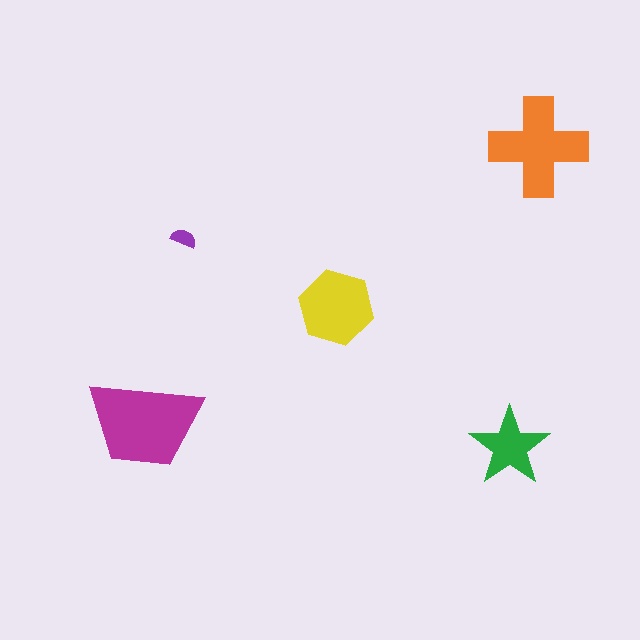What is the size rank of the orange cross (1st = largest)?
2nd.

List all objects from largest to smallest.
The magenta trapezoid, the orange cross, the yellow hexagon, the green star, the purple semicircle.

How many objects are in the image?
There are 5 objects in the image.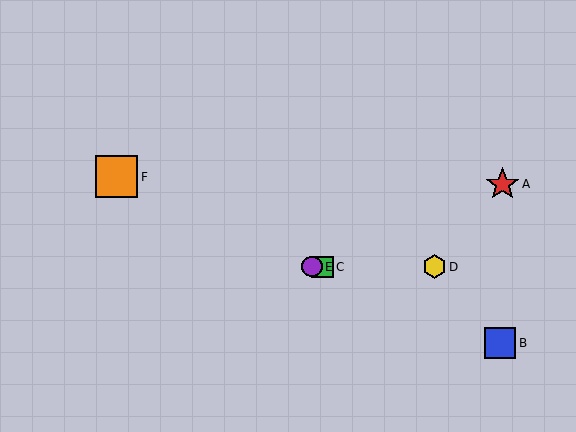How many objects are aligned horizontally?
3 objects (C, D, E) are aligned horizontally.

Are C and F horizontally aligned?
No, C is at y≈267 and F is at y≈177.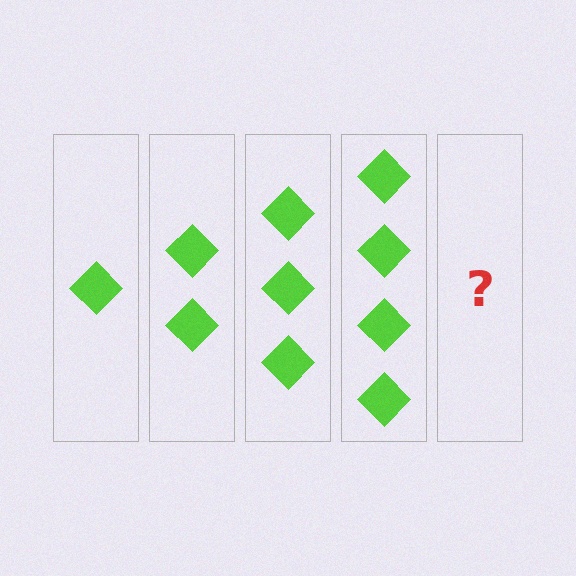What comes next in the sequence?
The next element should be 5 diamonds.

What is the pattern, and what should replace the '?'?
The pattern is that each step adds one more diamond. The '?' should be 5 diamonds.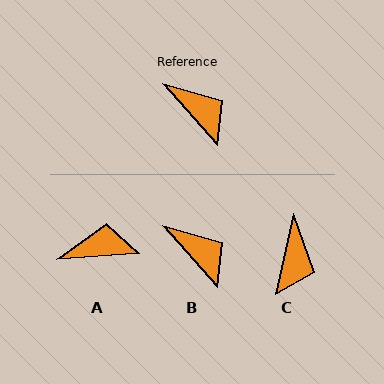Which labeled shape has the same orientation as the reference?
B.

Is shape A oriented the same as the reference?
No, it is off by about 52 degrees.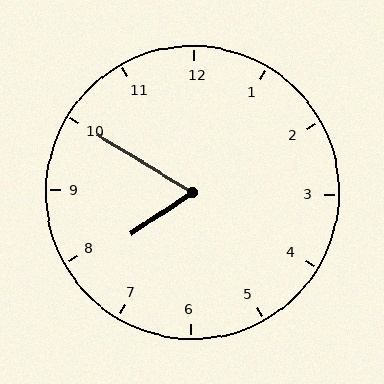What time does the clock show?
7:50.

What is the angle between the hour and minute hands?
Approximately 65 degrees.